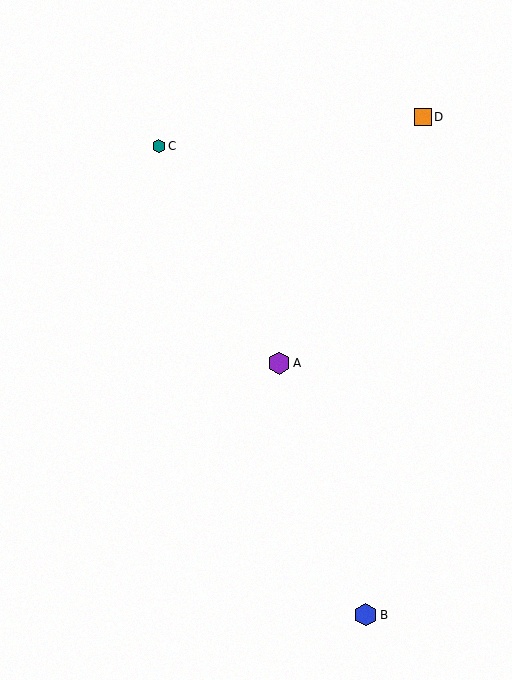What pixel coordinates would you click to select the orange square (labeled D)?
Click at (423, 117) to select the orange square D.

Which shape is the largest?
The blue hexagon (labeled B) is the largest.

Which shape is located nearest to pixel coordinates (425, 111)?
The orange square (labeled D) at (423, 117) is nearest to that location.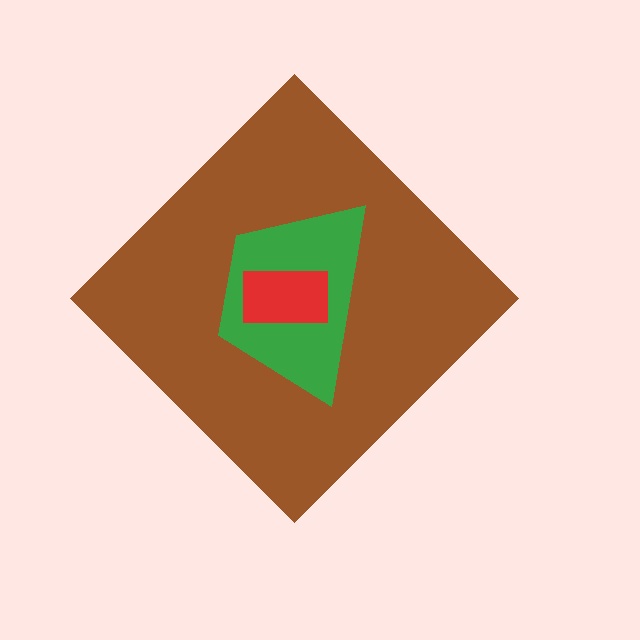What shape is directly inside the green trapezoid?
The red rectangle.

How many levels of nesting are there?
3.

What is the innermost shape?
The red rectangle.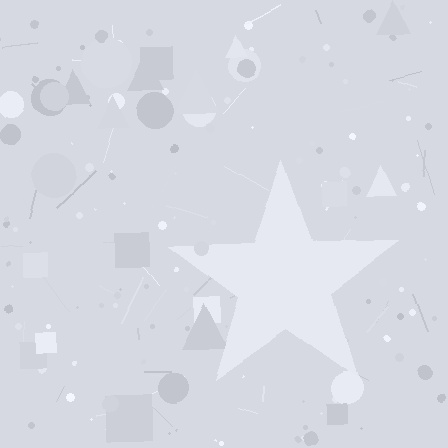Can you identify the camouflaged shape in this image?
The camouflaged shape is a star.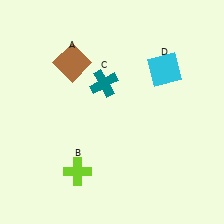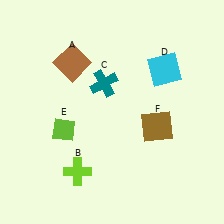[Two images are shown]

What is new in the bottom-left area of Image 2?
A lime diamond (E) was added in the bottom-left area of Image 2.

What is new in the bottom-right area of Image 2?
A brown square (F) was added in the bottom-right area of Image 2.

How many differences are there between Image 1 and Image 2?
There are 2 differences between the two images.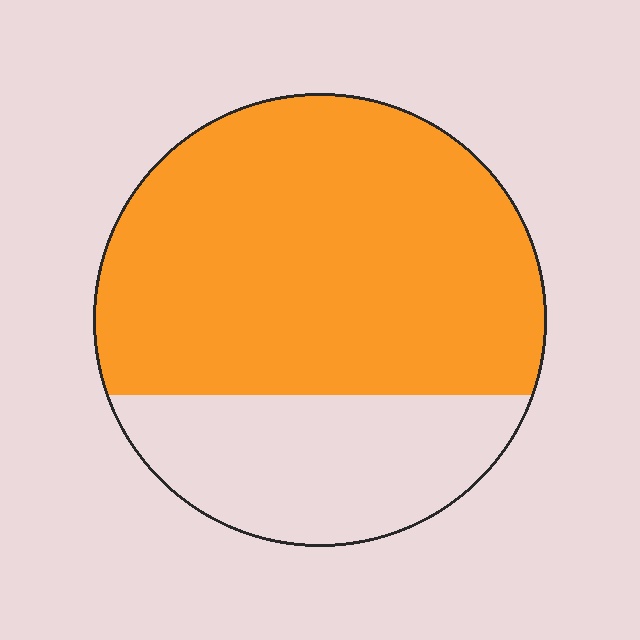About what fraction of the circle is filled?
About two thirds (2/3).